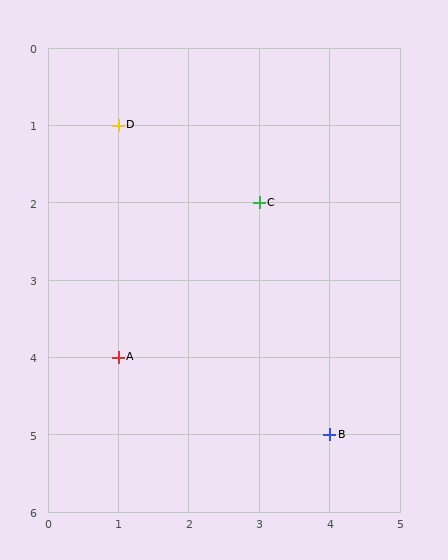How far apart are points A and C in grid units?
Points A and C are 2 columns and 2 rows apart (about 2.8 grid units diagonally).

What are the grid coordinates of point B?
Point B is at grid coordinates (4, 5).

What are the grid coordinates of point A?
Point A is at grid coordinates (1, 4).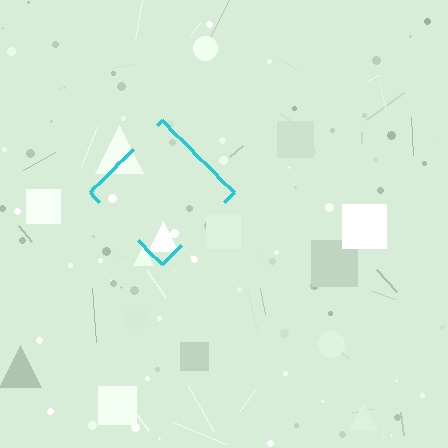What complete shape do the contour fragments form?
The contour fragments form a diamond.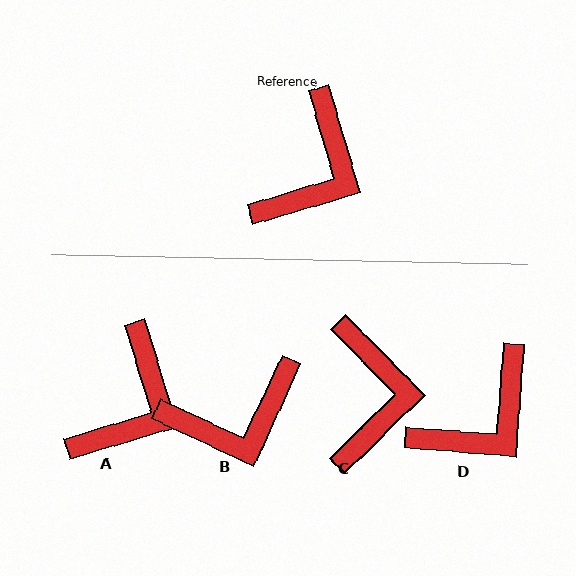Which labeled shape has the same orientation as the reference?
A.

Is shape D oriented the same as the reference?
No, it is off by about 21 degrees.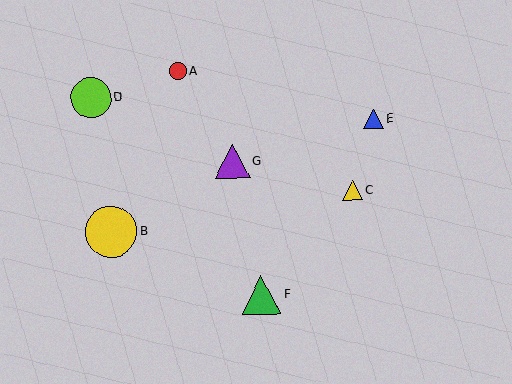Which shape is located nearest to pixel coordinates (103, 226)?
The yellow circle (labeled B) at (111, 232) is nearest to that location.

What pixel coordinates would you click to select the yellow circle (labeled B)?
Click at (111, 232) to select the yellow circle B.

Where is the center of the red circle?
The center of the red circle is at (178, 71).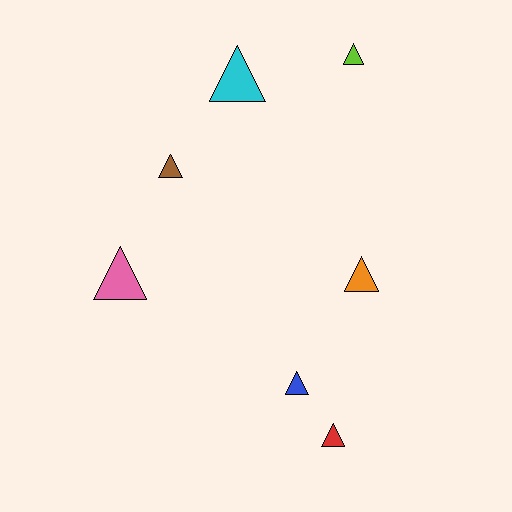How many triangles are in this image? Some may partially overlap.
There are 7 triangles.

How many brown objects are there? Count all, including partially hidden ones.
There is 1 brown object.